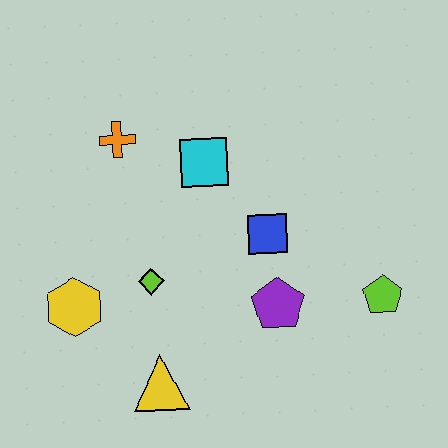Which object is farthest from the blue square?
The yellow hexagon is farthest from the blue square.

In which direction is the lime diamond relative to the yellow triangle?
The lime diamond is above the yellow triangle.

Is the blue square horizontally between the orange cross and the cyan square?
No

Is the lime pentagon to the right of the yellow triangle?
Yes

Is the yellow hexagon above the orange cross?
No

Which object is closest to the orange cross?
The cyan square is closest to the orange cross.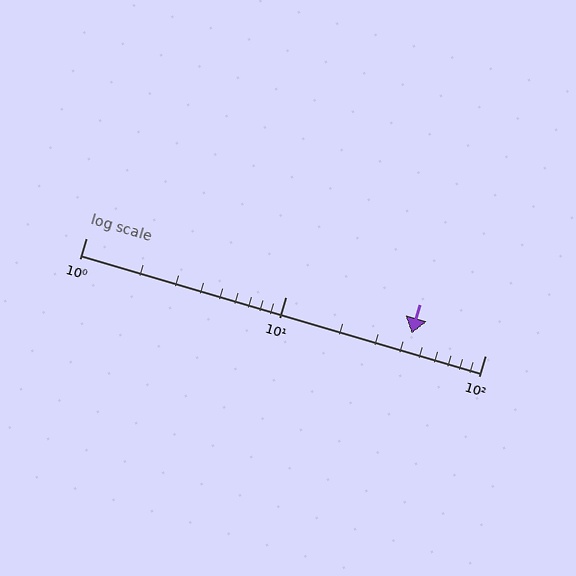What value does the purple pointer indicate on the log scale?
The pointer indicates approximately 43.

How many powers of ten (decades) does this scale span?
The scale spans 2 decades, from 1 to 100.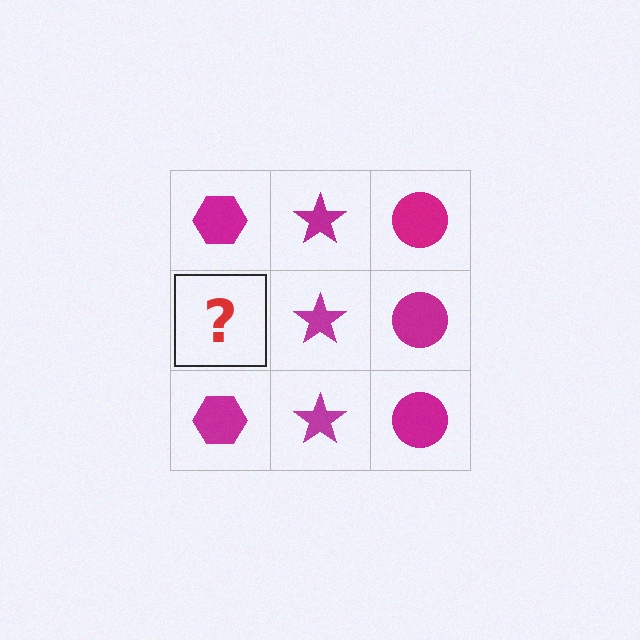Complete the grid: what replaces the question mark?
The question mark should be replaced with a magenta hexagon.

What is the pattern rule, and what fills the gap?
The rule is that each column has a consistent shape. The gap should be filled with a magenta hexagon.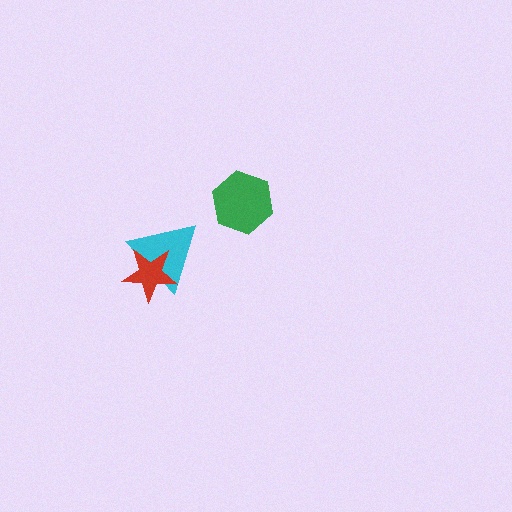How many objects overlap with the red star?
1 object overlaps with the red star.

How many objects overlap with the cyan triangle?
1 object overlaps with the cyan triangle.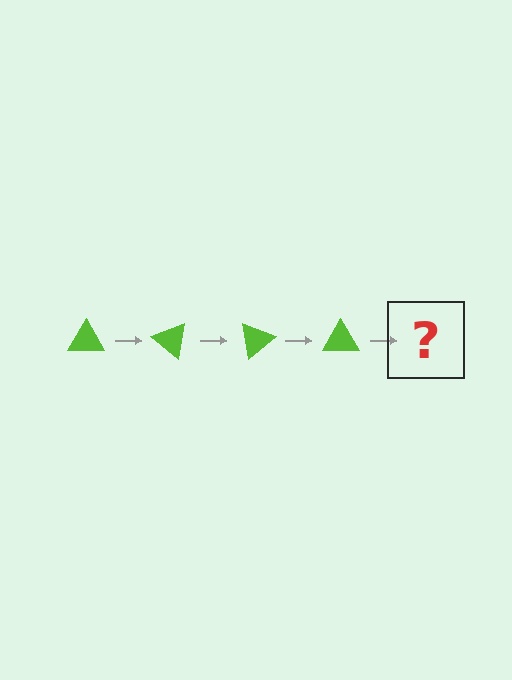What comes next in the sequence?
The next element should be a lime triangle rotated 160 degrees.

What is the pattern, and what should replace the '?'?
The pattern is that the triangle rotates 40 degrees each step. The '?' should be a lime triangle rotated 160 degrees.